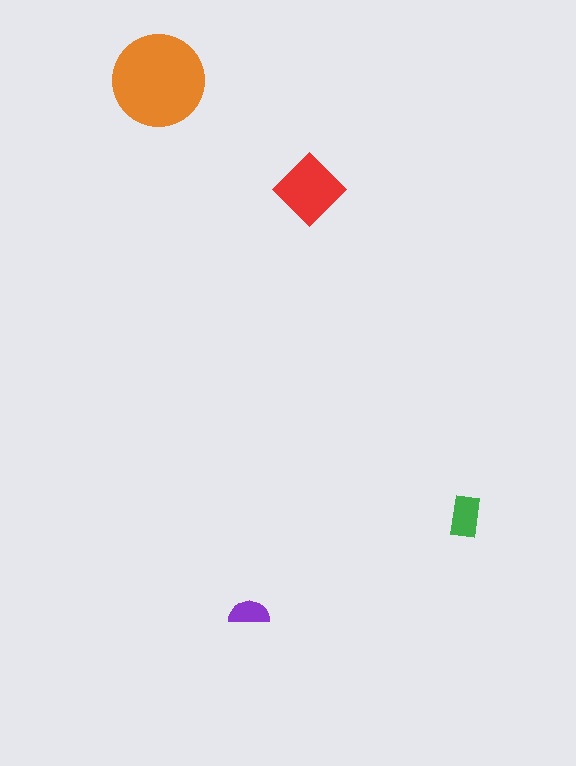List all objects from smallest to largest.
The purple semicircle, the green rectangle, the red diamond, the orange circle.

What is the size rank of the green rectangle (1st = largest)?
3rd.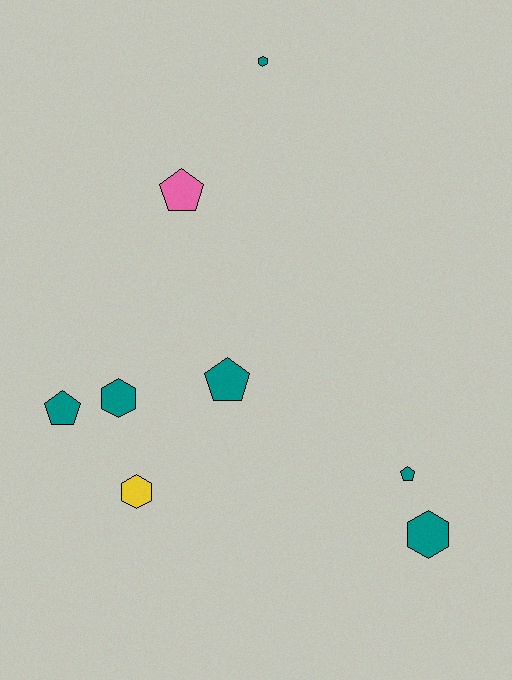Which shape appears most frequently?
Pentagon, with 4 objects.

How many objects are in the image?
There are 8 objects.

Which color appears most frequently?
Teal, with 6 objects.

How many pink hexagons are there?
There are no pink hexagons.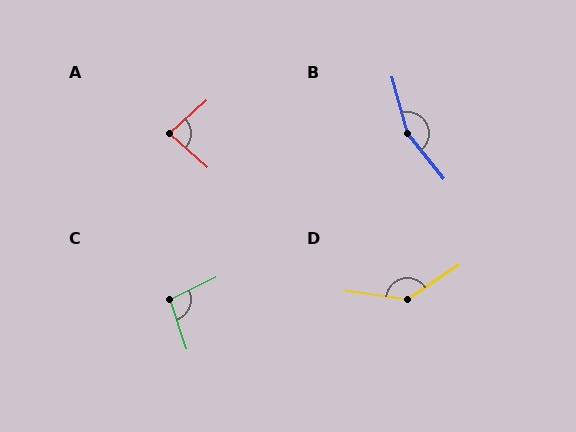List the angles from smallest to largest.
A (85°), C (97°), D (138°), B (156°).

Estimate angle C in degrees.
Approximately 97 degrees.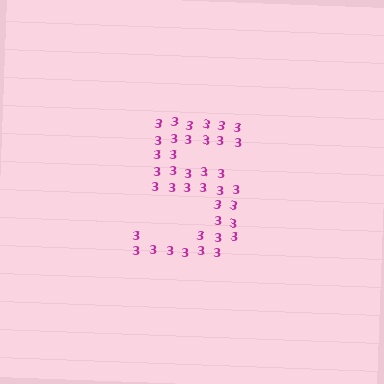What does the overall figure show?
The overall figure shows the digit 5.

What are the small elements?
The small elements are digit 3's.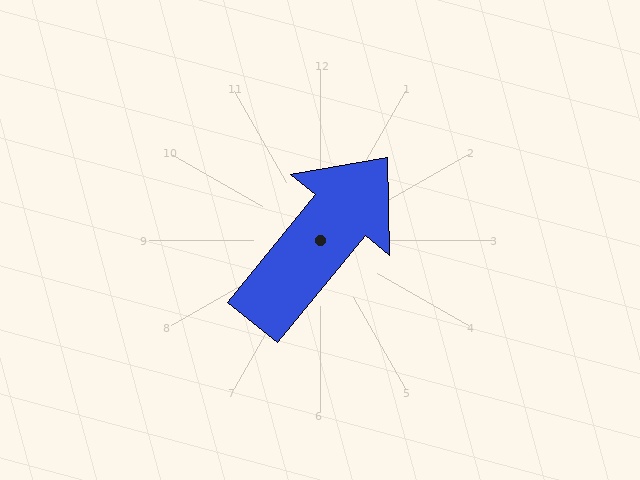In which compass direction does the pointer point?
Northeast.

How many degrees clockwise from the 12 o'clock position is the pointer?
Approximately 39 degrees.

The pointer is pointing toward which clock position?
Roughly 1 o'clock.